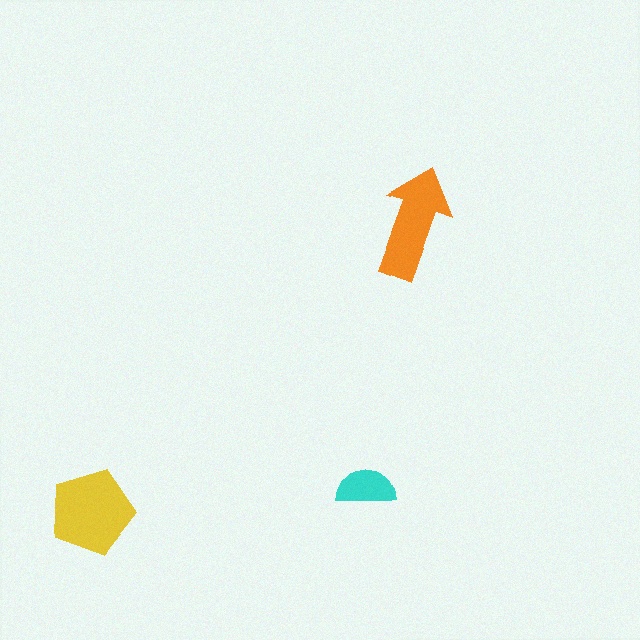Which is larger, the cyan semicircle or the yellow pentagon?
The yellow pentagon.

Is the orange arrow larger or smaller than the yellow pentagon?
Smaller.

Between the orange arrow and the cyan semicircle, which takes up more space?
The orange arrow.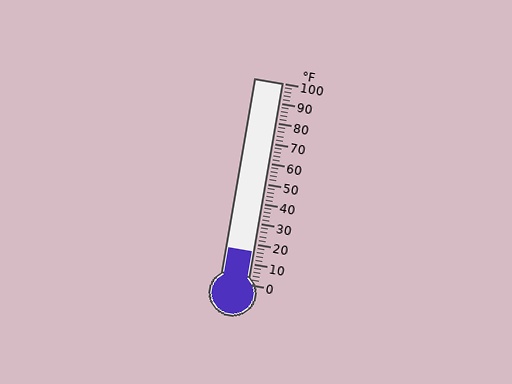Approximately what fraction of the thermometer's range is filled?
The thermometer is filled to approximately 15% of its range.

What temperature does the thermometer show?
The thermometer shows approximately 16°F.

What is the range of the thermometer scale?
The thermometer scale ranges from 0°F to 100°F.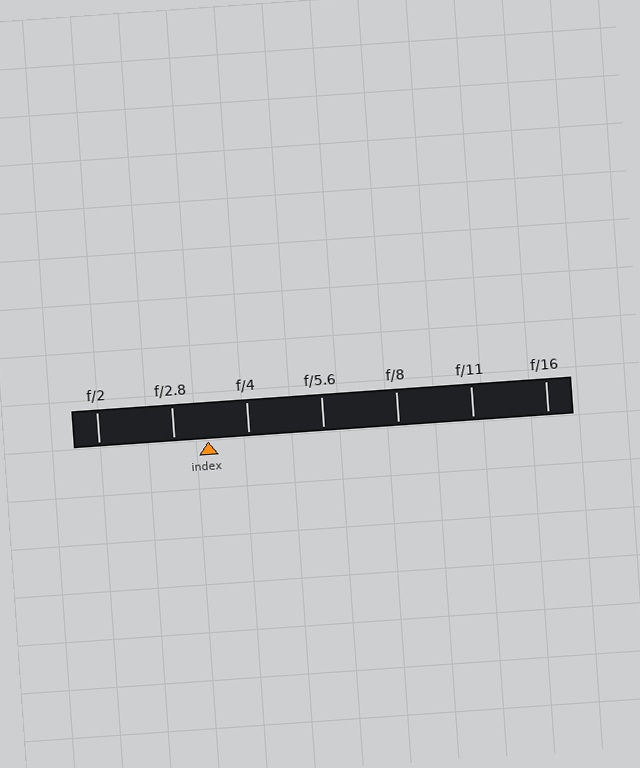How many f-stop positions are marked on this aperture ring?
There are 7 f-stop positions marked.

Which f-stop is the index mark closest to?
The index mark is closest to f/2.8.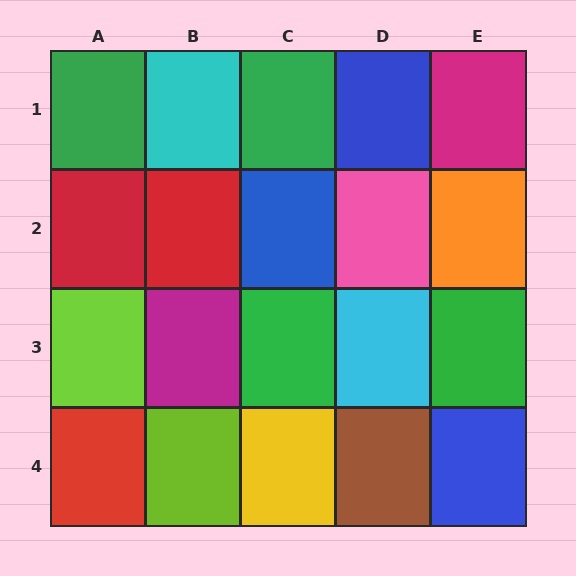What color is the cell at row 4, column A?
Red.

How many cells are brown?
1 cell is brown.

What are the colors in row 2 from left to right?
Red, red, blue, pink, orange.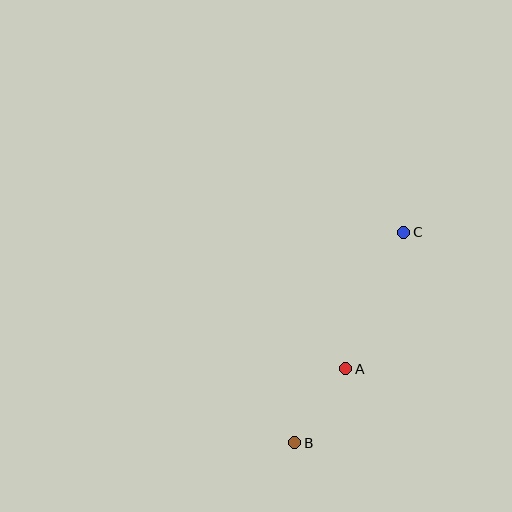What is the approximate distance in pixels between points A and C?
The distance between A and C is approximately 148 pixels.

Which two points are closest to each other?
Points A and B are closest to each other.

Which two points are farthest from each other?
Points B and C are farthest from each other.